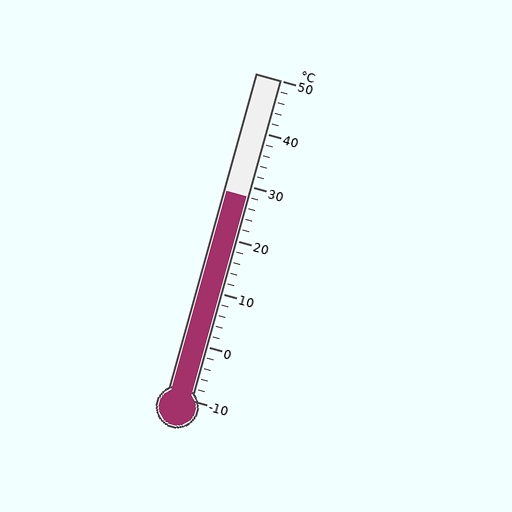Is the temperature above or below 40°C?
The temperature is below 40°C.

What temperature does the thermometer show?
The thermometer shows approximately 28°C.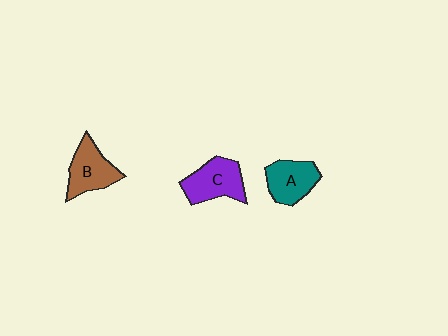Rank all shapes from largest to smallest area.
From largest to smallest: C (purple), B (brown), A (teal).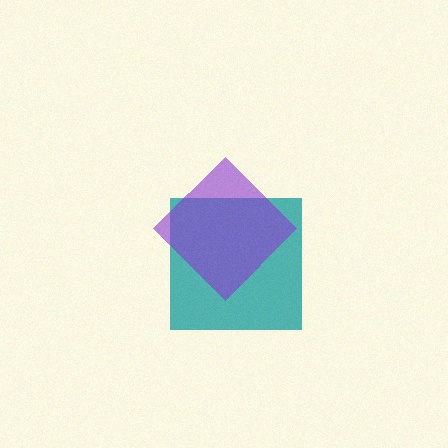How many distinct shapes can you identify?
There are 2 distinct shapes: a teal square, a purple diamond.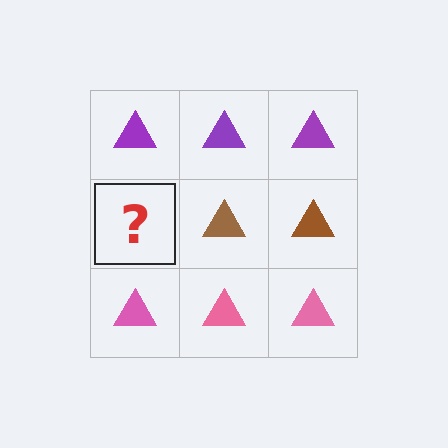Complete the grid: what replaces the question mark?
The question mark should be replaced with a brown triangle.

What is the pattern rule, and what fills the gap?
The rule is that each row has a consistent color. The gap should be filled with a brown triangle.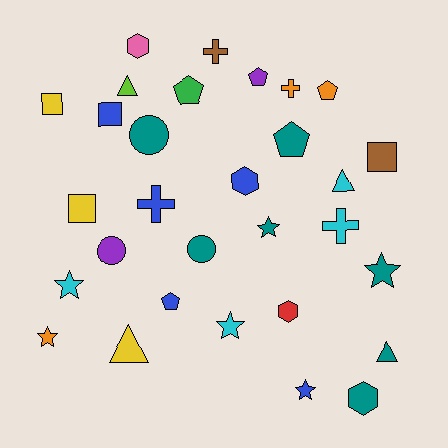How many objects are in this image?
There are 30 objects.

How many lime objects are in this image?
There is 1 lime object.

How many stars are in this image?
There are 6 stars.